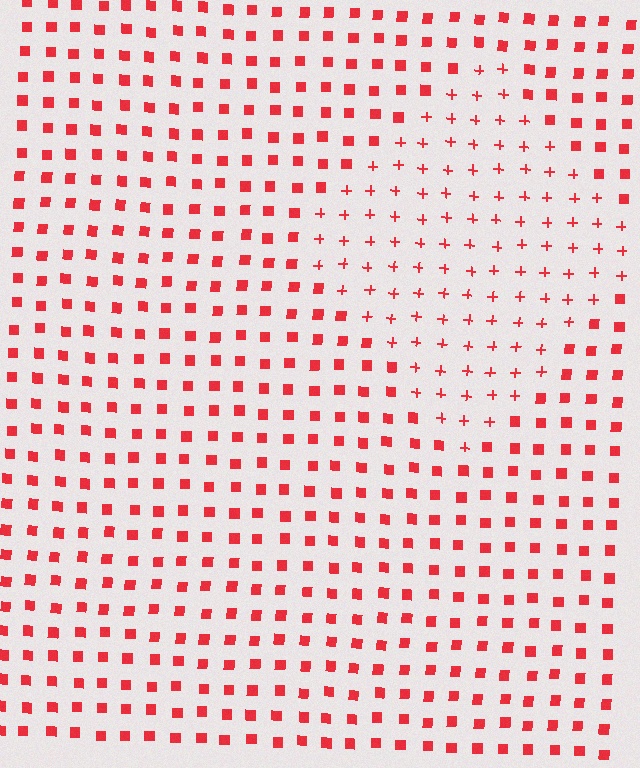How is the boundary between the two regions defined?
The boundary is defined by a change in element shape: plus signs inside vs. squares outside. All elements share the same color and spacing.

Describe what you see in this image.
The image is filled with small red elements arranged in a uniform grid. A diamond-shaped region contains plus signs, while the surrounding area contains squares. The boundary is defined purely by the change in element shape.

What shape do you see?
I see a diamond.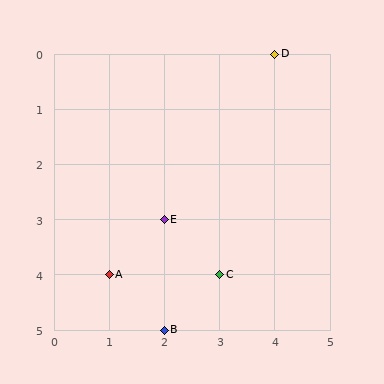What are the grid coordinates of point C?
Point C is at grid coordinates (3, 4).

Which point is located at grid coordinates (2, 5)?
Point B is at (2, 5).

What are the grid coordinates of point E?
Point E is at grid coordinates (2, 3).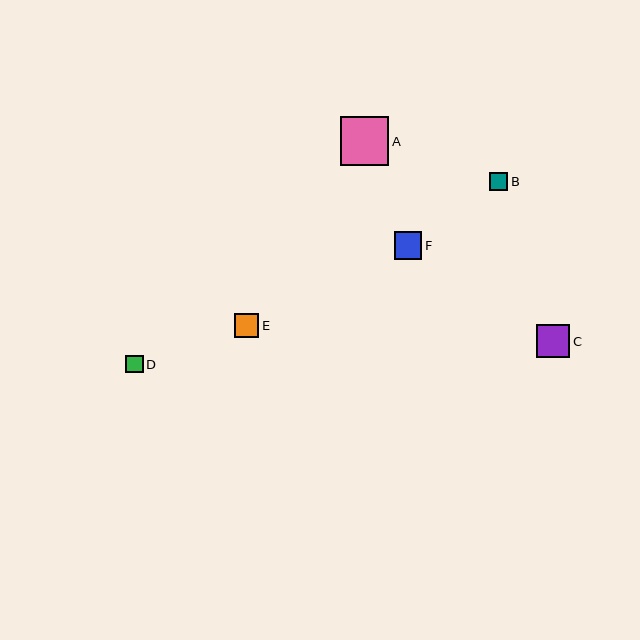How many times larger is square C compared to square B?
Square C is approximately 1.8 times the size of square B.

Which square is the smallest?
Square D is the smallest with a size of approximately 18 pixels.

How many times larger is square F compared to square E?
Square F is approximately 1.1 times the size of square E.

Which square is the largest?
Square A is the largest with a size of approximately 49 pixels.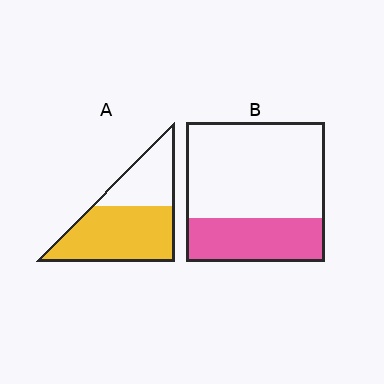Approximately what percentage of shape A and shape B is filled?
A is approximately 65% and B is approximately 30%.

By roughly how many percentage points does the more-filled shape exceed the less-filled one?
By roughly 30 percentage points (A over B).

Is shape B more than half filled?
No.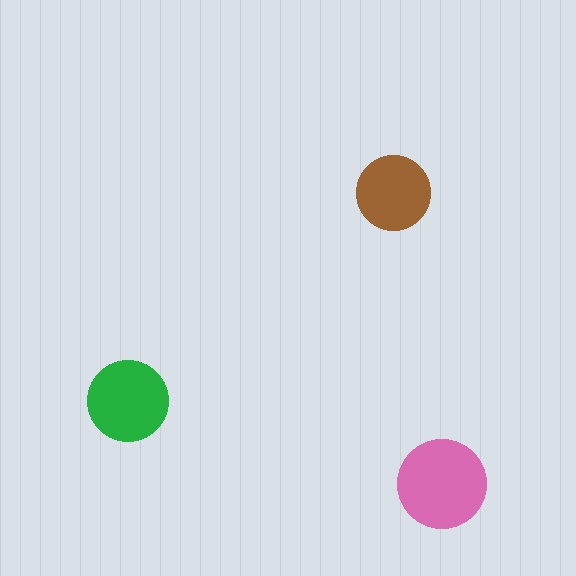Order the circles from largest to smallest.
the pink one, the green one, the brown one.